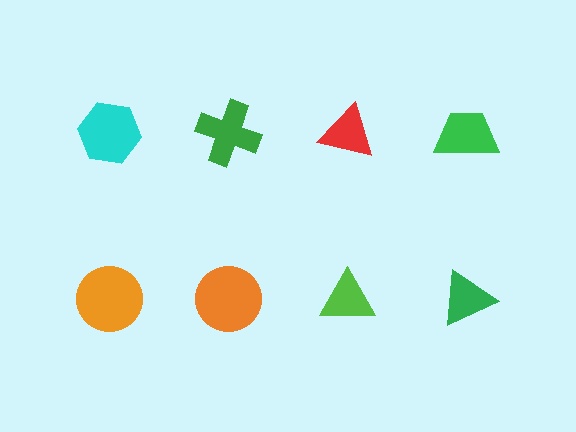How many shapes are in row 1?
4 shapes.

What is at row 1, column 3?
A red triangle.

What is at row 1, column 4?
A green trapezoid.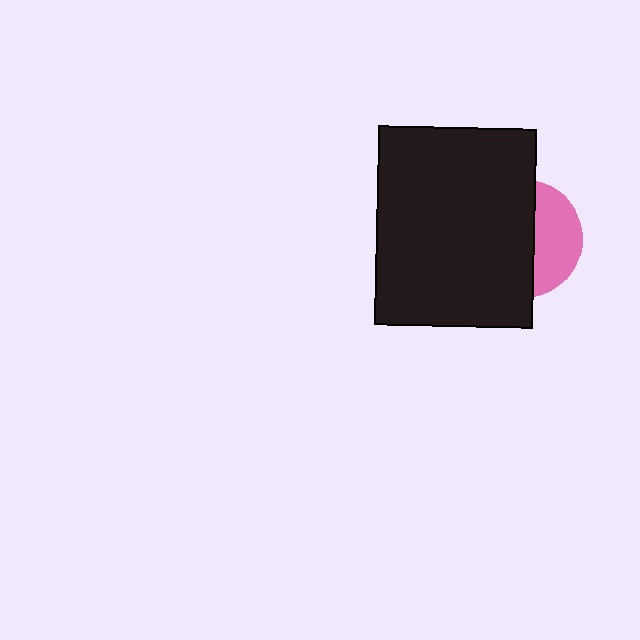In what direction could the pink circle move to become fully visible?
The pink circle could move right. That would shift it out from behind the black rectangle entirely.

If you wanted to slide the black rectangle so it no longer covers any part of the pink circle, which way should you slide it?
Slide it left — that is the most direct way to separate the two shapes.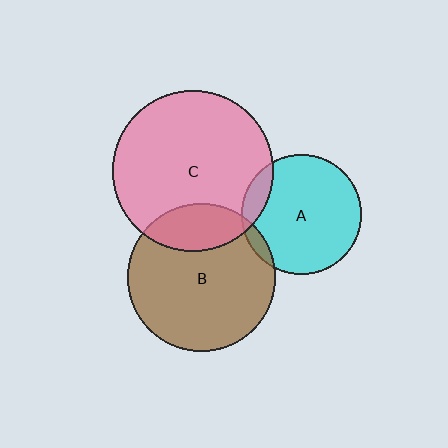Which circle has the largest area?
Circle C (pink).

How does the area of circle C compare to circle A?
Approximately 1.8 times.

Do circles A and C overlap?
Yes.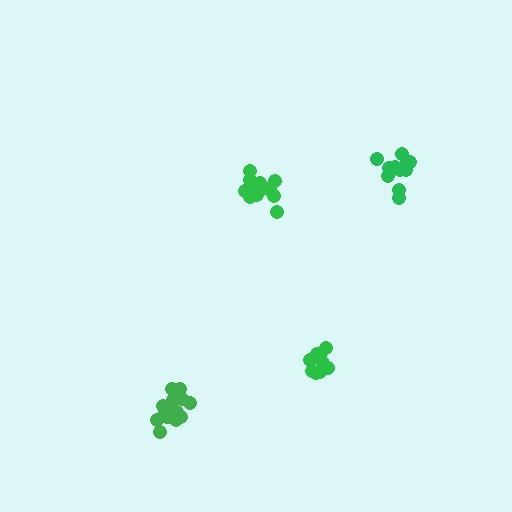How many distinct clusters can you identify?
There are 4 distinct clusters.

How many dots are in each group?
Group 1: 9 dots, Group 2: 11 dots, Group 3: 14 dots, Group 4: 15 dots (49 total).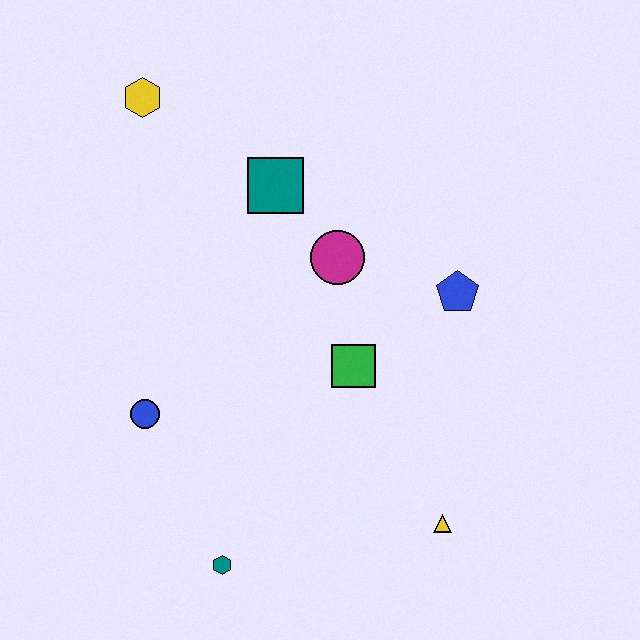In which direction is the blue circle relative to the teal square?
The blue circle is below the teal square.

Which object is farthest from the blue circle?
The blue pentagon is farthest from the blue circle.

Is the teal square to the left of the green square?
Yes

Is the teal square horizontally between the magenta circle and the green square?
No